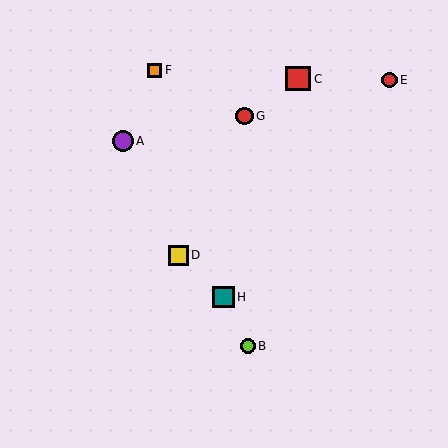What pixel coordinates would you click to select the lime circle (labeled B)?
Click at (248, 346) to select the lime circle B.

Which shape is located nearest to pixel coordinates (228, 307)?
The teal square (labeled H) at (223, 297) is nearest to that location.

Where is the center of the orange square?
The center of the orange square is at (155, 70).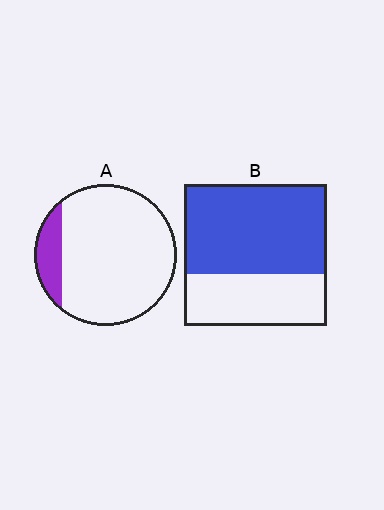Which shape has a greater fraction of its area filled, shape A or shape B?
Shape B.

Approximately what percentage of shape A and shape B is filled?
A is approximately 15% and B is approximately 65%.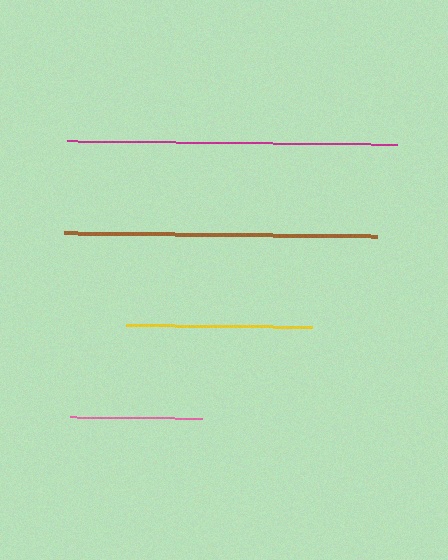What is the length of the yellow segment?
The yellow segment is approximately 185 pixels long.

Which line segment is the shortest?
The pink line is the shortest at approximately 132 pixels.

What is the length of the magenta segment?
The magenta segment is approximately 330 pixels long.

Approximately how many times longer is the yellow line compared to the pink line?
The yellow line is approximately 1.4 times the length of the pink line.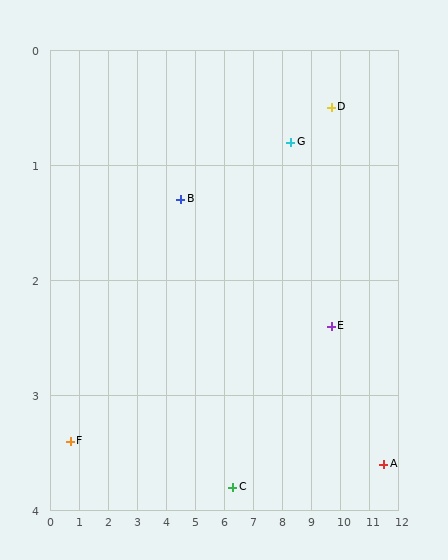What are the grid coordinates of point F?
Point F is at approximately (0.7, 3.4).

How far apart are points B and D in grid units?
Points B and D are about 5.3 grid units apart.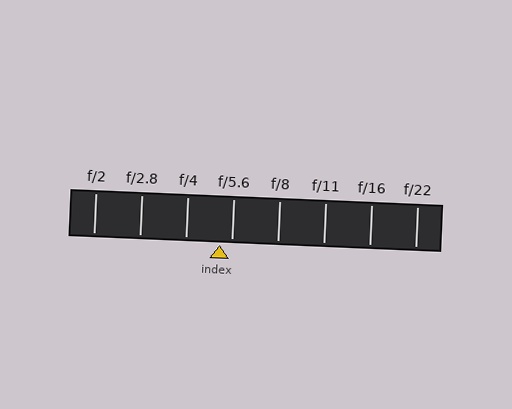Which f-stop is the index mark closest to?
The index mark is closest to f/5.6.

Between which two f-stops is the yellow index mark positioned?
The index mark is between f/4 and f/5.6.